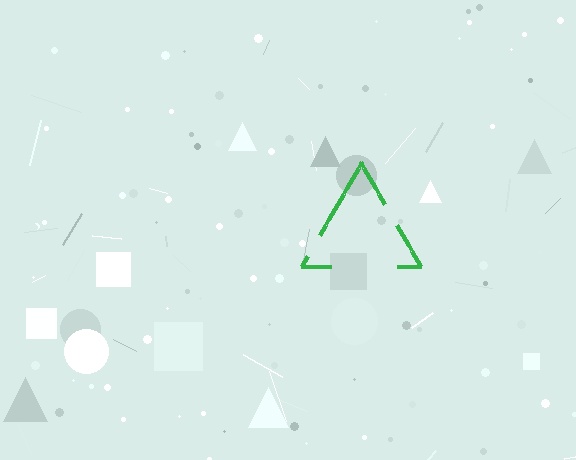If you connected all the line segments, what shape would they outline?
They would outline a triangle.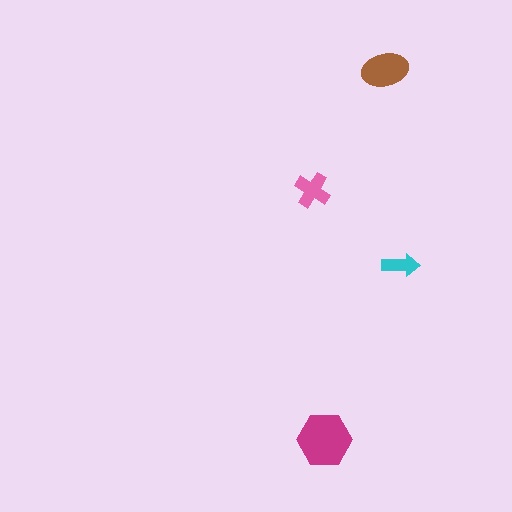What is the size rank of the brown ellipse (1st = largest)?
2nd.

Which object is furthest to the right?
The cyan arrow is rightmost.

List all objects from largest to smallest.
The magenta hexagon, the brown ellipse, the pink cross, the cyan arrow.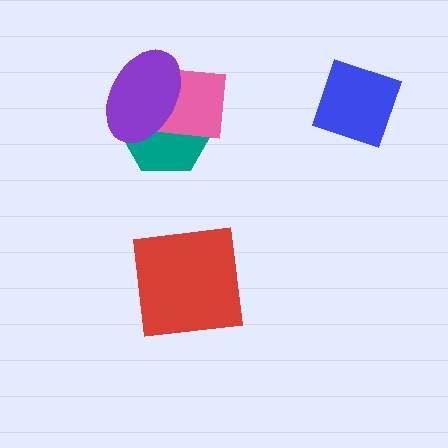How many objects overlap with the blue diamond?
0 objects overlap with the blue diamond.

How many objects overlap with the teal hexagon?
2 objects overlap with the teal hexagon.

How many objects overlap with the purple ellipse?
2 objects overlap with the purple ellipse.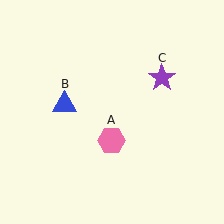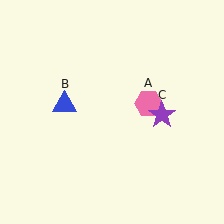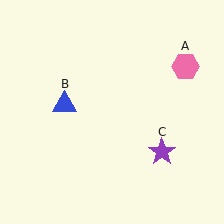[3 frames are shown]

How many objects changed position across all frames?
2 objects changed position: pink hexagon (object A), purple star (object C).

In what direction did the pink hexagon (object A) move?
The pink hexagon (object A) moved up and to the right.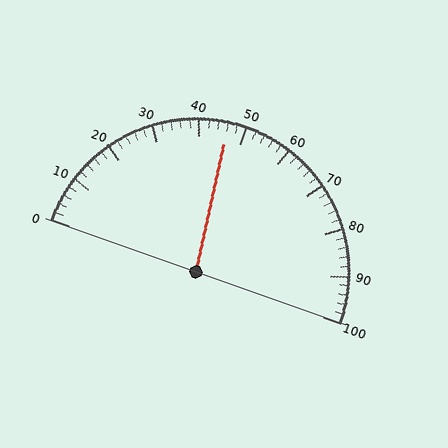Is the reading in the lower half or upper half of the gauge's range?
The reading is in the lower half of the range (0 to 100).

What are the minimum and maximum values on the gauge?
The gauge ranges from 0 to 100.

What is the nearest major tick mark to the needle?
The nearest major tick mark is 50.